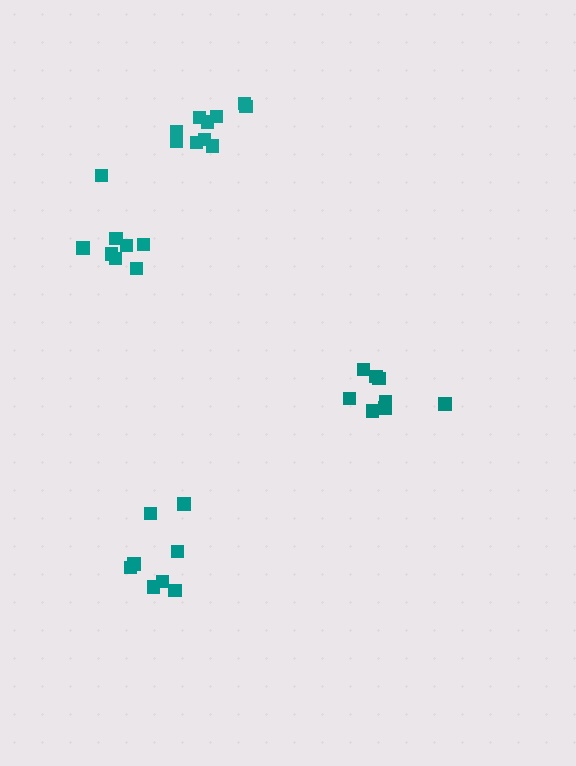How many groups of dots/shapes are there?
There are 4 groups.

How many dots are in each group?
Group 1: 10 dots, Group 2: 8 dots, Group 3: 8 dots, Group 4: 8 dots (34 total).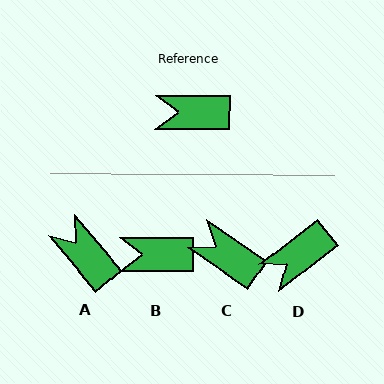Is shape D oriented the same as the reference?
No, it is off by about 38 degrees.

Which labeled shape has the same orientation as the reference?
B.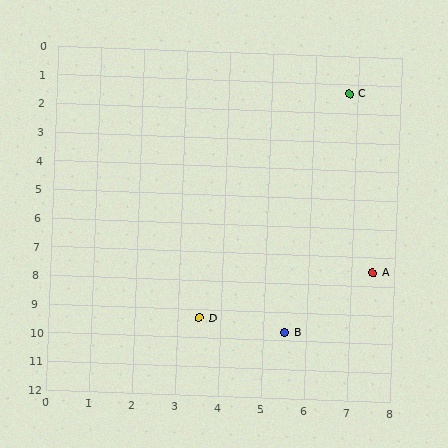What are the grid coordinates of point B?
Point B is at approximately (5.5, 9.7).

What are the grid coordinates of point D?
Point D is at approximately (3.5, 9.3).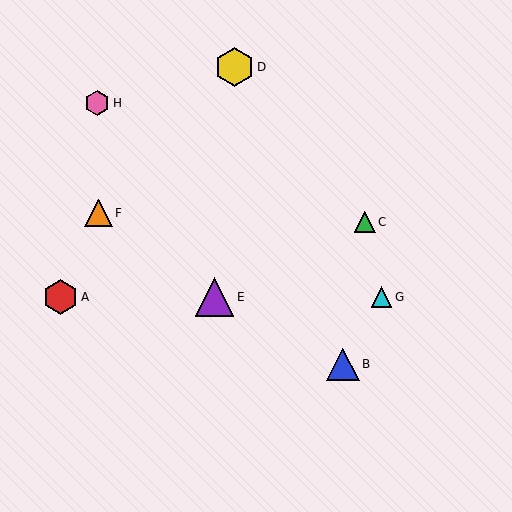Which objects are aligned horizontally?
Objects A, E, G are aligned horizontally.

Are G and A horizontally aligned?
Yes, both are at y≈297.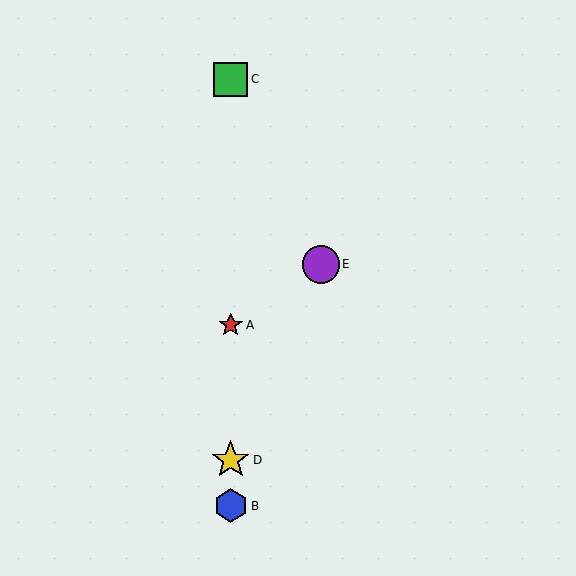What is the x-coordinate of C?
Object C is at x≈231.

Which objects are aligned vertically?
Objects A, B, C, D are aligned vertically.